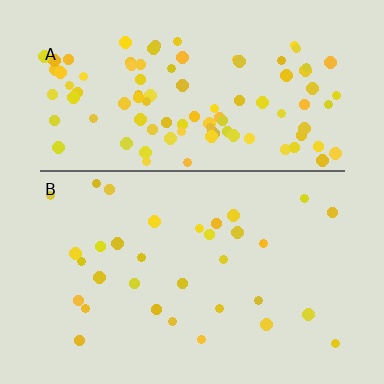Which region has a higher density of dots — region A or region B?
A (the top).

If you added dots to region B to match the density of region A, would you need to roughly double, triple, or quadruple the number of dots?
Approximately triple.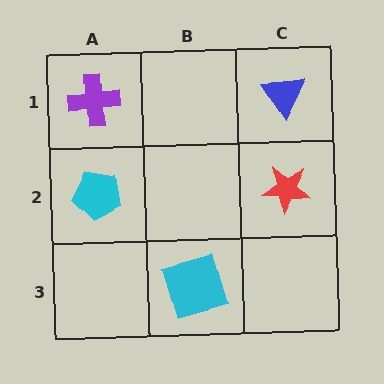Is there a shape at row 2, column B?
No, that cell is empty.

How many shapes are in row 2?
2 shapes.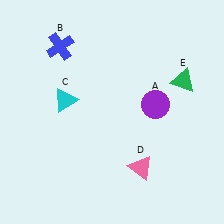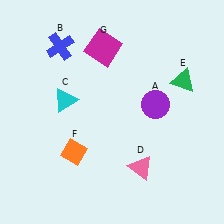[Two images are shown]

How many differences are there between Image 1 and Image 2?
There are 2 differences between the two images.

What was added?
An orange diamond (F), a magenta square (G) were added in Image 2.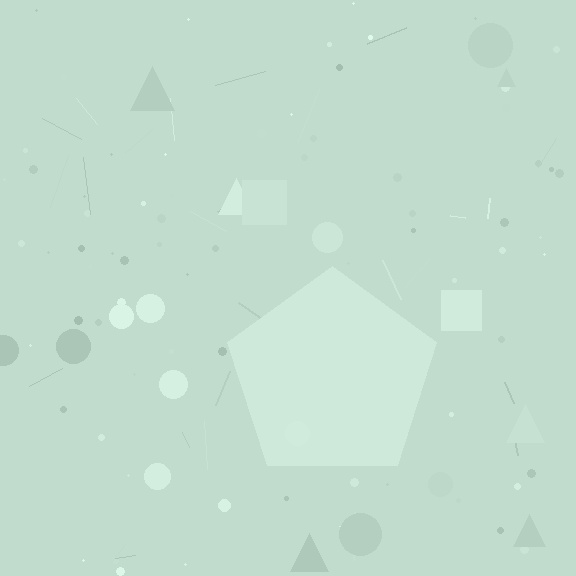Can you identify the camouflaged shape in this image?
The camouflaged shape is a pentagon.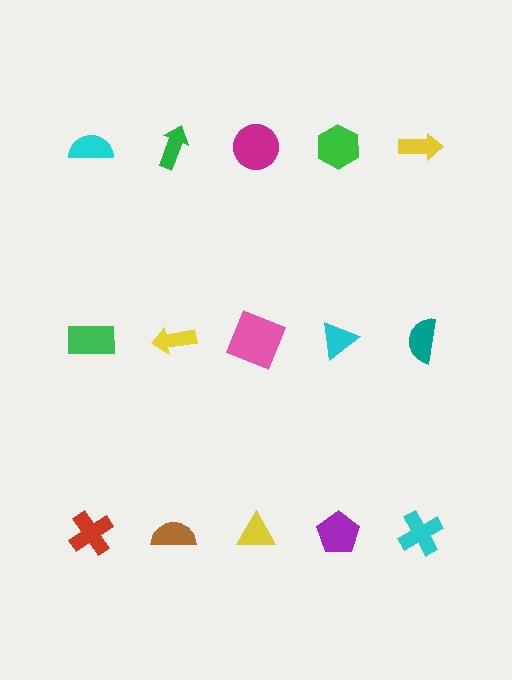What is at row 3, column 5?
A cyan cross.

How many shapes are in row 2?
5 shapes.